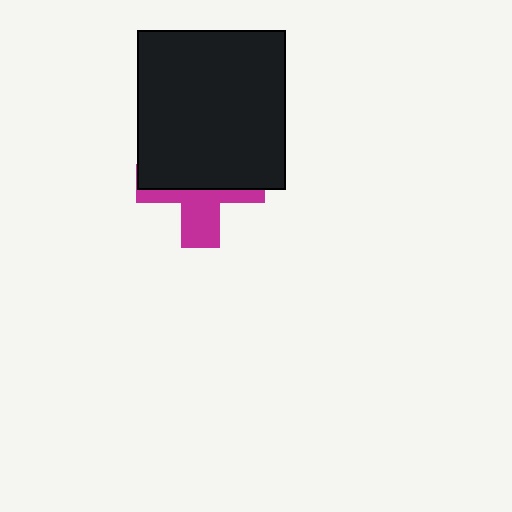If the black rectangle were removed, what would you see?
You would see the complete magenta cross.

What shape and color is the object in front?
The object in front is a black rectangle.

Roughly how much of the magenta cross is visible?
A small part of it is visible (roughly 41%).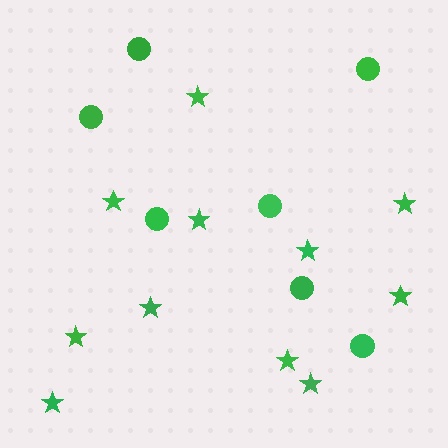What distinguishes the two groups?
There are 2 groups: one group of circles (7) and one group of stars (11).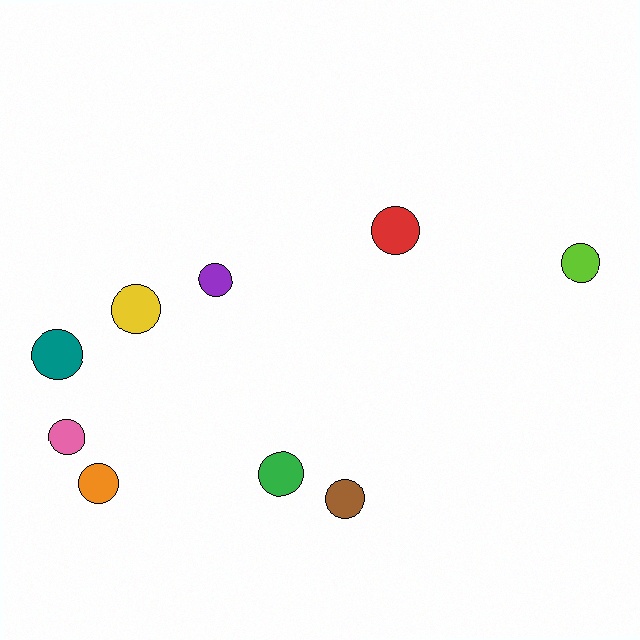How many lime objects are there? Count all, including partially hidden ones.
There is 1 lime object.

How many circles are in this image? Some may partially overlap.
There are 9 circles.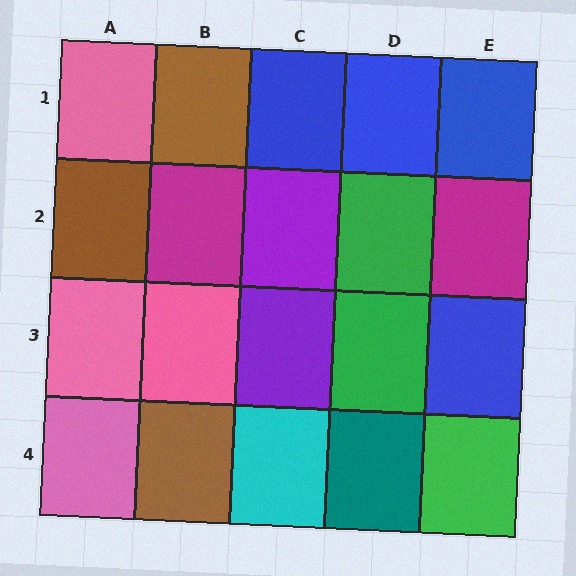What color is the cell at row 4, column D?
Teal.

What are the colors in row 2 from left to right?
Brown, magenta, purple, green, magenta.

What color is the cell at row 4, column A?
Pink.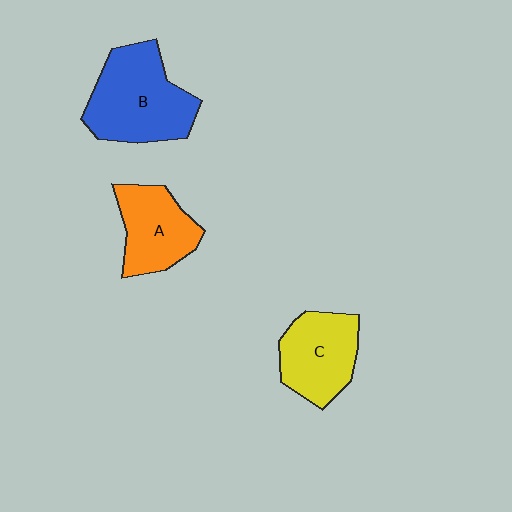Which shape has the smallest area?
Shape A (orange).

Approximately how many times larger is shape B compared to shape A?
Approximately 1.4 times.